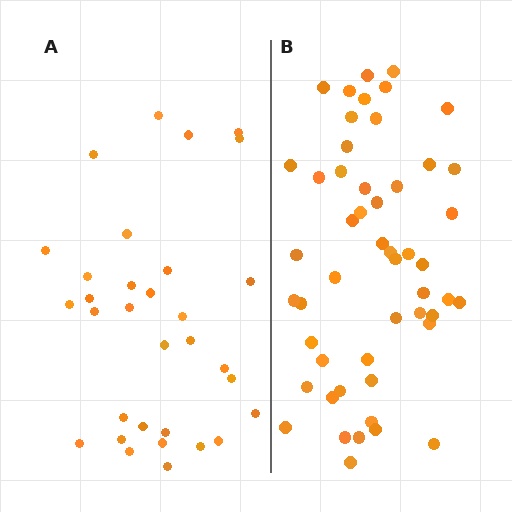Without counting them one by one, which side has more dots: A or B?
Region B (the right region) has more dots.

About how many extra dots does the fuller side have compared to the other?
Region B has approximately 20 more dots than region A.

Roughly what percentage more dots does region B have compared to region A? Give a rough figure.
About 60% more.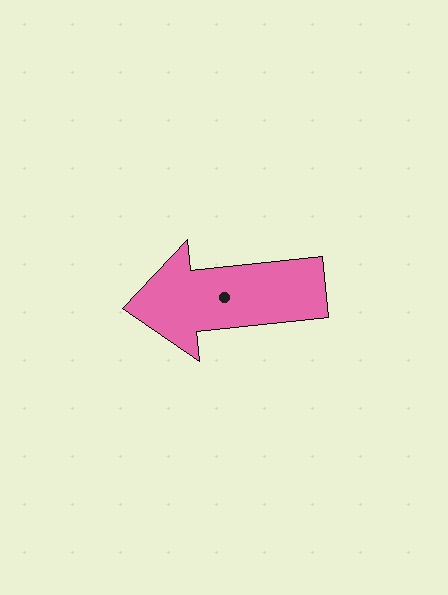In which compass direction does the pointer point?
West.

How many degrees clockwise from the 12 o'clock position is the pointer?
Approximately 264 degrees.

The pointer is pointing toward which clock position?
Roughly 9 o'clock.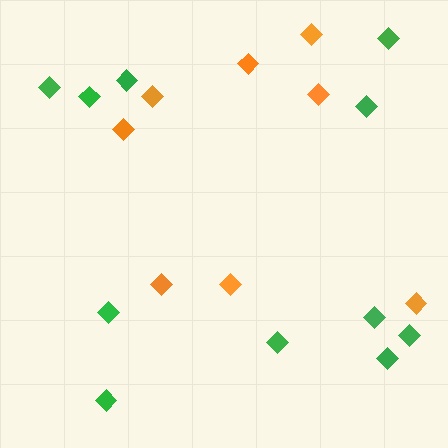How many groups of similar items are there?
There are 2 groups: one group of green diamonds (11) and one group of orange diamonds (8).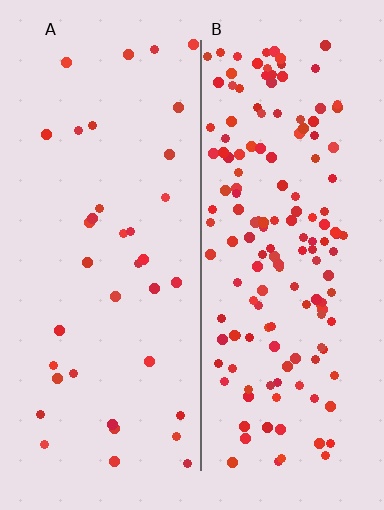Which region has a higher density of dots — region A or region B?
B (the right).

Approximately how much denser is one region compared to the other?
Approximately 4.3× — region B over region A.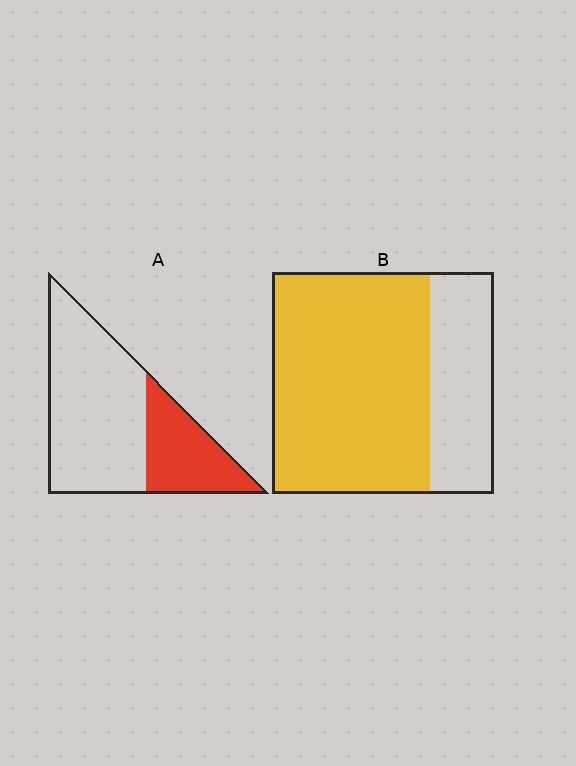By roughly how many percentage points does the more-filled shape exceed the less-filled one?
By roughly 40 percentage points (B over A).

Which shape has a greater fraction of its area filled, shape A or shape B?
Shape B.